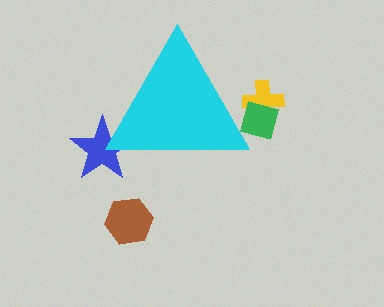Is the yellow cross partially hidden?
Yes, the yellow cross is partially hidden behind the cyan triangle.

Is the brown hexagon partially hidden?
No, the brown hexagon is fully visible.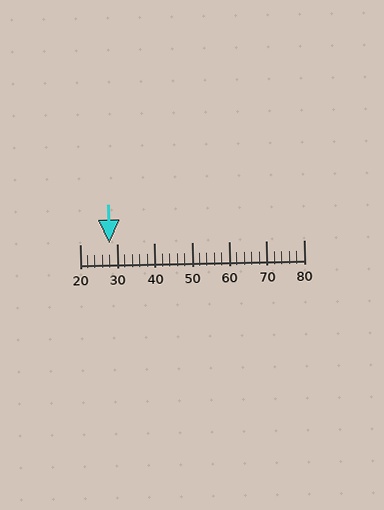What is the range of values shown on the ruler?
The ruler shows values from 20 to 80.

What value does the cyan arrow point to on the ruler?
The cyan arrow points to approximately 28.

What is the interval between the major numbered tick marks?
The major tick marks are spaced 10 units apart.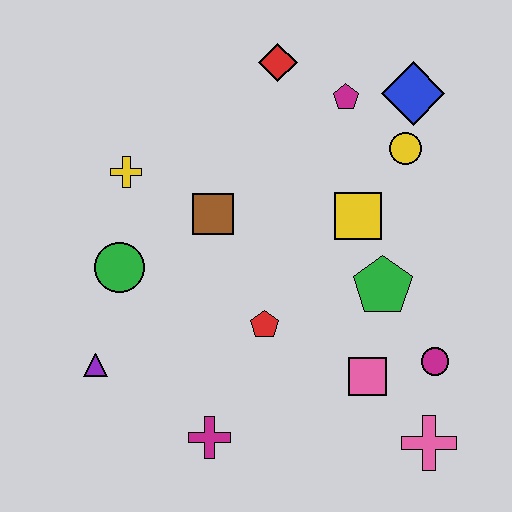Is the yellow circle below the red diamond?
Yes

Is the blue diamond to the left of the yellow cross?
No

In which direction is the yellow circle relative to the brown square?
The yellow circle is to the right of the brown square.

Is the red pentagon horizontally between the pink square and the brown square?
Yes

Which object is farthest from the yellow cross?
The pink cross is farthest from the yellow cross.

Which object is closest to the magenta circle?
The pink square is closest to the magenta circle.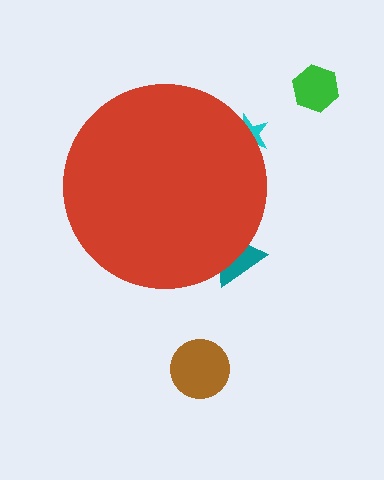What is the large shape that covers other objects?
A red circle.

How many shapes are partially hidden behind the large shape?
2 shapes are partially hidden.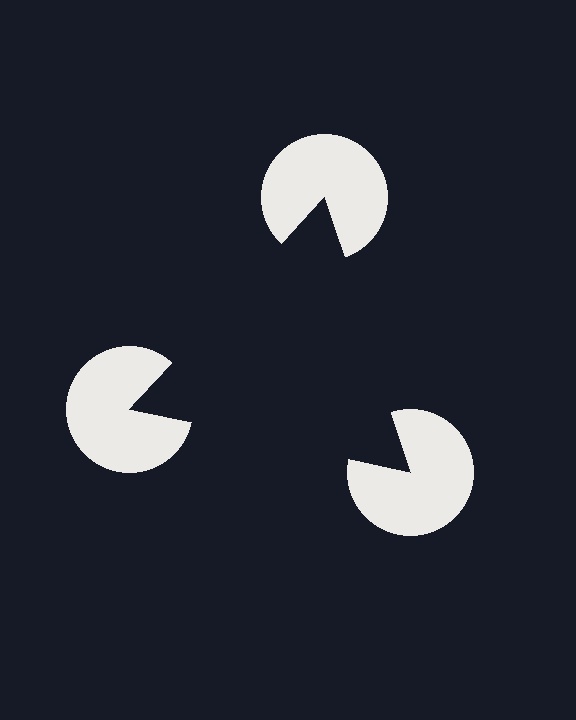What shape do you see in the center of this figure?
An illusory triangle — its edges are inferred from the aligned wedge cuts in the pac-man discs, not physically drawn.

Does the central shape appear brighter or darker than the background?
It typically appears slightly darker than the background, even though no actual brightness change is drawn.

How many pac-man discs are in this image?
There are 3 — one at each vertex of the illusory triangle.